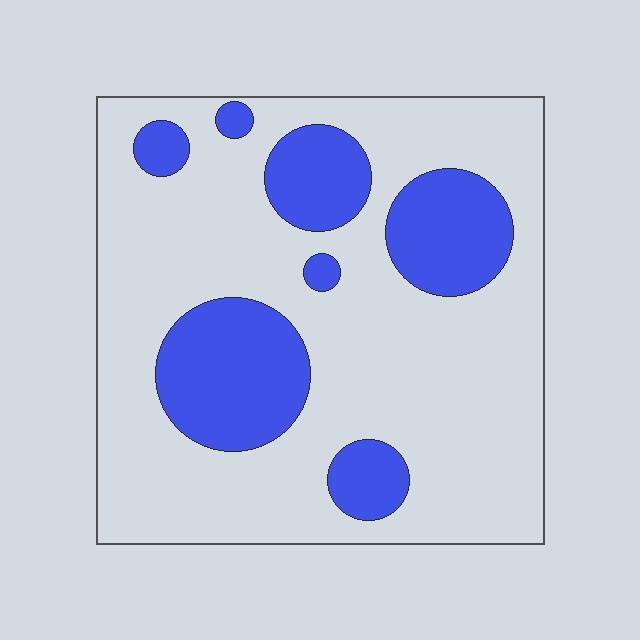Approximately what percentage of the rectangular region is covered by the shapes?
Approximately 25%.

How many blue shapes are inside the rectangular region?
7.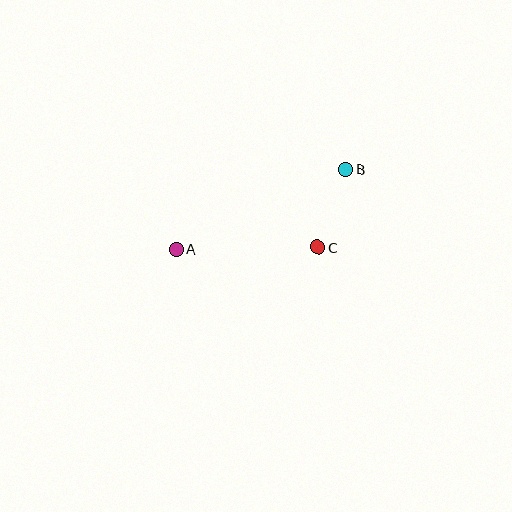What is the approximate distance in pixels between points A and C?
The distance between A and C is approximately 142 pixels.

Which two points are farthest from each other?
Points A and B are farthest from each other.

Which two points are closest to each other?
Points B and C are closest to each other.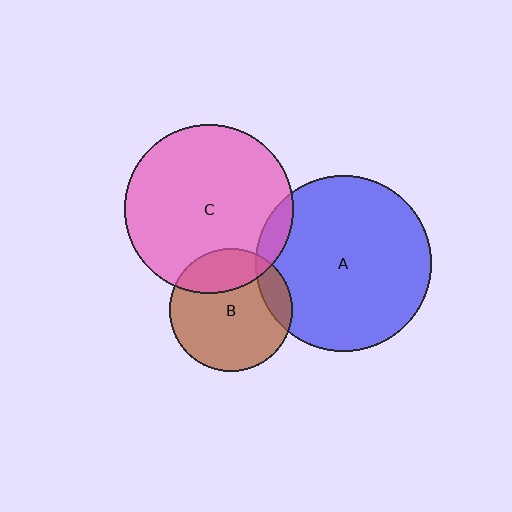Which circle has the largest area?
Circle A (blue).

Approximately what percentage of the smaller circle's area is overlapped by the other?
Approximately 15%.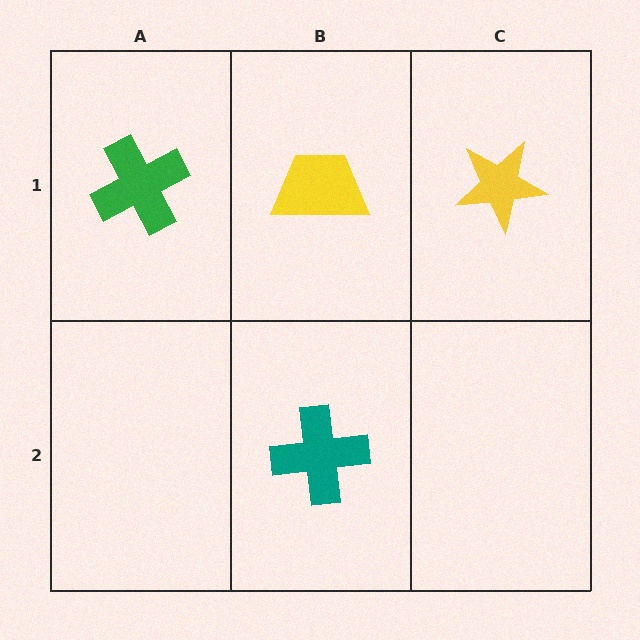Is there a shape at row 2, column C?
No, that cell is empty.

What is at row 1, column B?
A yellow trapezoid.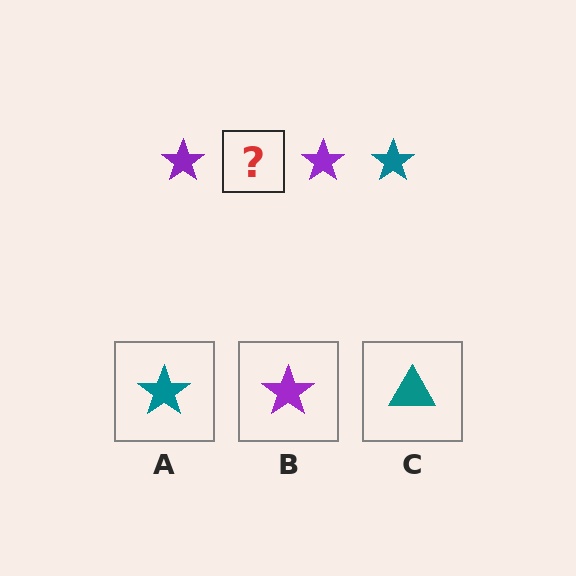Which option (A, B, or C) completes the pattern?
A.